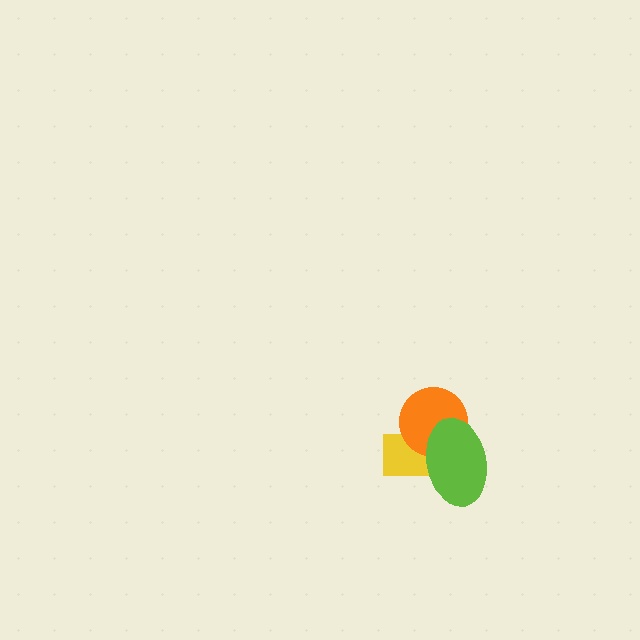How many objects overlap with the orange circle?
2 objects overlap with the orange circle.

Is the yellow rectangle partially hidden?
Yes, it is partially covered by another shape.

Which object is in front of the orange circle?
The lime ellipse is in front of the orange circle.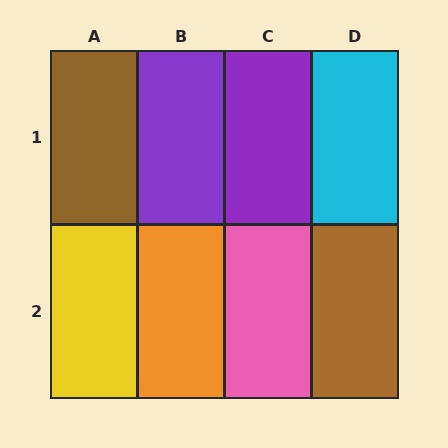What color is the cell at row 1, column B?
Purple.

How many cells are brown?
2 cells are brown.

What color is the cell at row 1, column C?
Purple.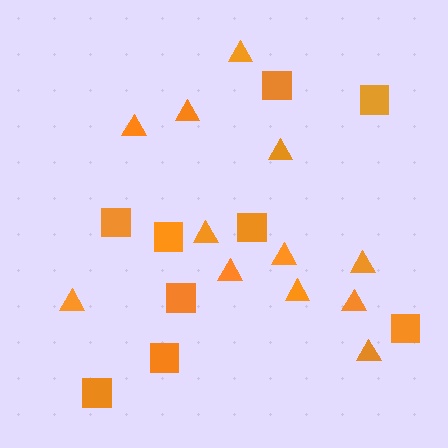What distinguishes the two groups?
There are 2 groups: one group of triangles (12) and one group of squares (9).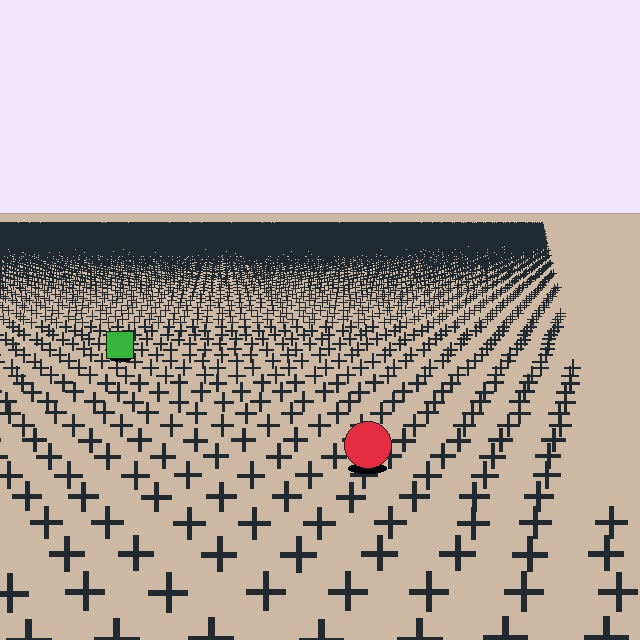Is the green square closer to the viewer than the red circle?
No. The red circle is closer — you can tell from the texture gradient: the ground texture is coarser near it.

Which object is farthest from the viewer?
The green square is farthest from the viewer. It appears smaller and the ground texture around it is denser.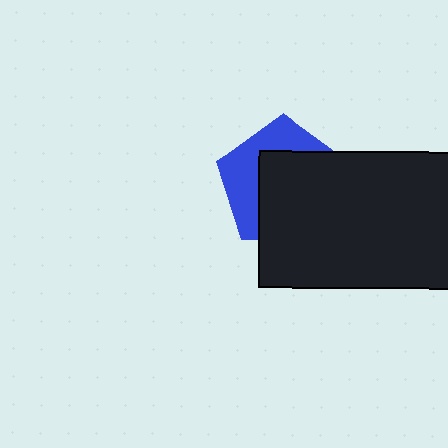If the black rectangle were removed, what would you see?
You would see the complete blue pentagon.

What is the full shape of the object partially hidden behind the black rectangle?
The partially hidden object is a blue pentagon.